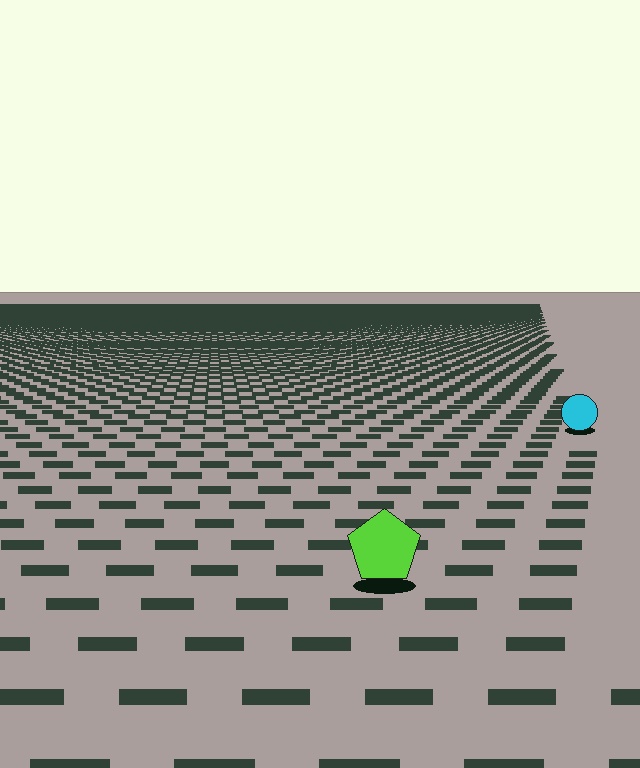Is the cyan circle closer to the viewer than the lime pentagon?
No. The lime pentagon is closer — you can tell from the texture gradient: the ground texture is coarser near it.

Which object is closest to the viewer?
The lime pentagon is closest. The texture marks near it are larger and more spread out.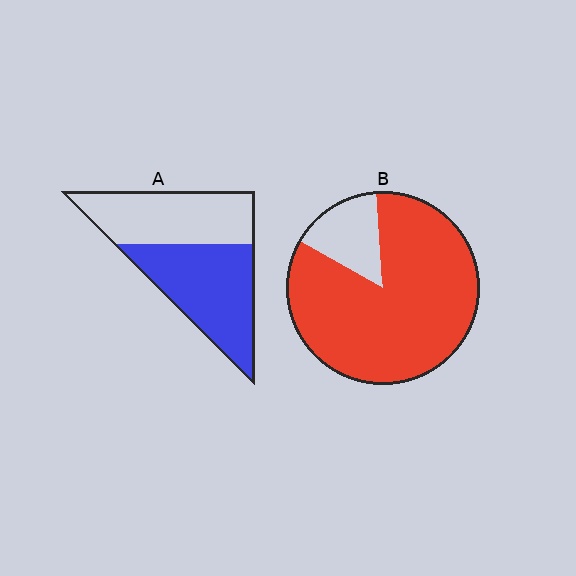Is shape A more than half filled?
Roughly half.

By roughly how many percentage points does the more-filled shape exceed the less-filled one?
By roughly 30 percentage points (B over A).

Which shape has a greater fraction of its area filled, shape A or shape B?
Shape B.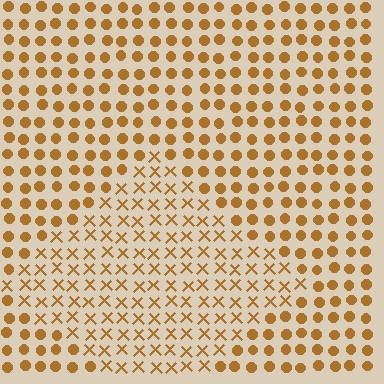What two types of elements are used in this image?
The image uses X marks inside the diamond region and circles outside it.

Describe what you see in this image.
The image is filled with small brown elements arranged in a uniform grid. A diamond-shaped region contains X marks, while the surrounding area contains circles. The boundary is defined purely by the change in element shape.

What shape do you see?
I see a diamond.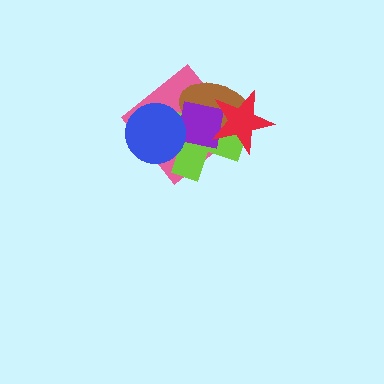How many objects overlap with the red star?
4 objects overlap with the red star.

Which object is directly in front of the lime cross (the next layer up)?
The brown ellipse is directly in front of the lime cross.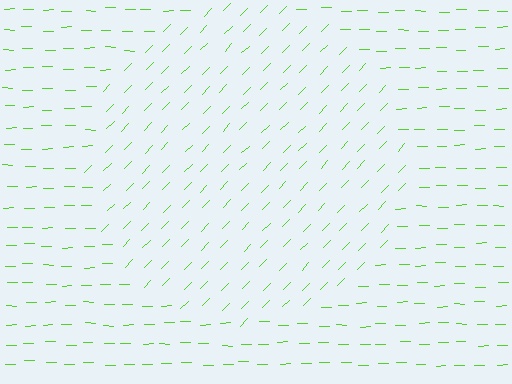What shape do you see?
I see a circle.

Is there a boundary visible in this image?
Yes, there is a texture boundary formed by a change in line orientation.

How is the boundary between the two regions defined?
The boundary is defined purely by a change in line orientation (approximately 45 degrees difference). All lines are the same color and thickness.